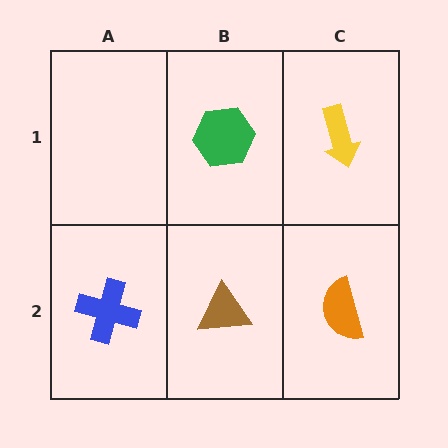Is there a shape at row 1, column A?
No, that cell is empty.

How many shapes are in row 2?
3 shapes.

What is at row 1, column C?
A yellow arrow.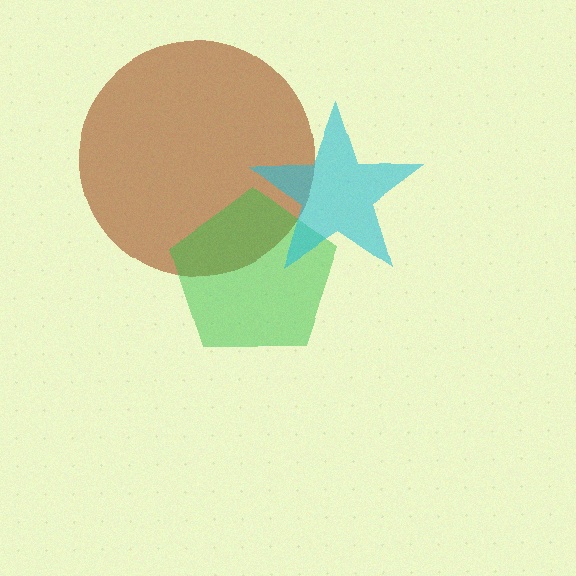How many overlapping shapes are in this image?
There are 3 overlapping shapes in the image.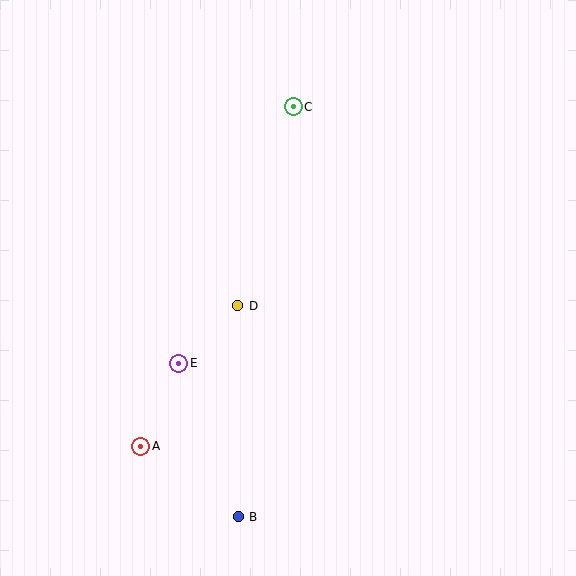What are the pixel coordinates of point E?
Point E is at (179, 363).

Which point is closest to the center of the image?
Point D at (238, 306) is closest to the center.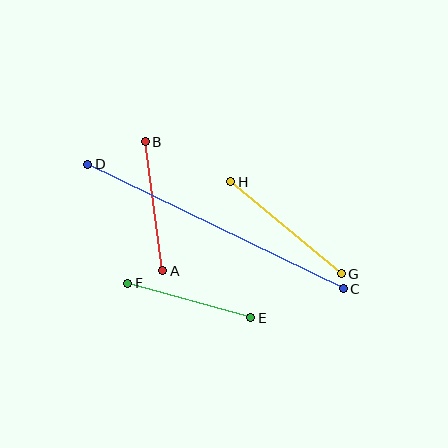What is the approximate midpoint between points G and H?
The midpoint is at approximately (286, 228) pixels.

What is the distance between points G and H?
The distance is approximately 144 pixels.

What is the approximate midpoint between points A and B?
The midpoint is at approximately (154, 206) pixels.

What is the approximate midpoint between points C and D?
The midpoint is at approximately (215, 226) pixels.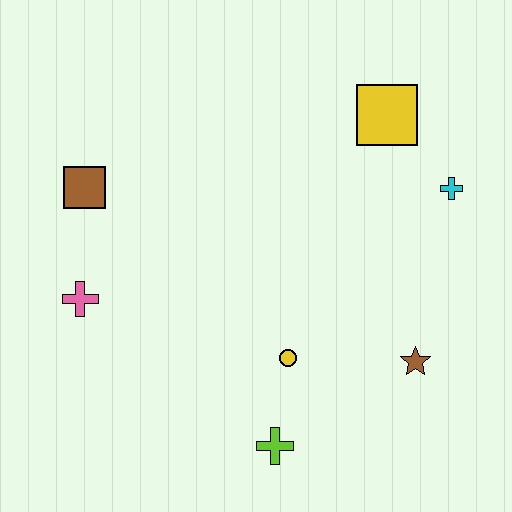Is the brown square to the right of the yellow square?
No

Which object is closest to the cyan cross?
The yellow square is closest to the cyan cross.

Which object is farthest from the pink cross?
The cyan cross is farthest from the pink cross.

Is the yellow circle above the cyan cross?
No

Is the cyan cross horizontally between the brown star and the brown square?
No